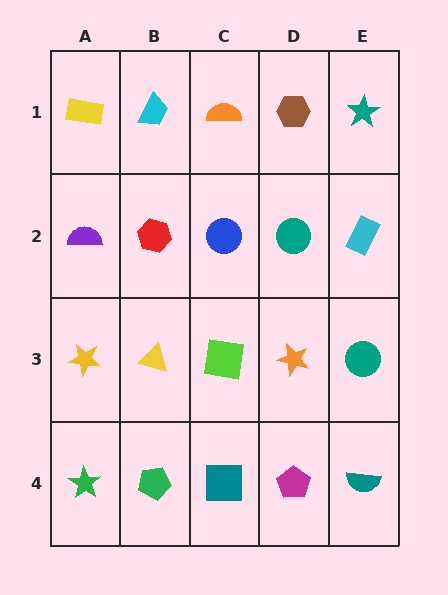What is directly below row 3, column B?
A green pentagon.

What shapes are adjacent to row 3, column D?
A teal circle (row 2, column D), a magenta pentagon (row 4, column D), a lime square (row 3, column C), a teal circle (row 3, column E).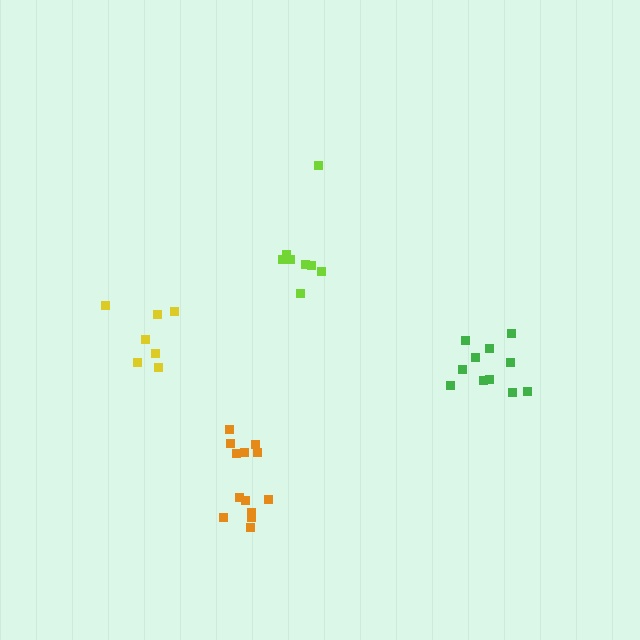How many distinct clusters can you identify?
There are 4 distinct clusters.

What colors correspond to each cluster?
The clusters are colored: yellow, green, lime, orange.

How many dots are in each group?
Group 1: 7 dots, Group 2: 11 dots, Group 3: 8 dots, Group 4: 13 dots (39 total).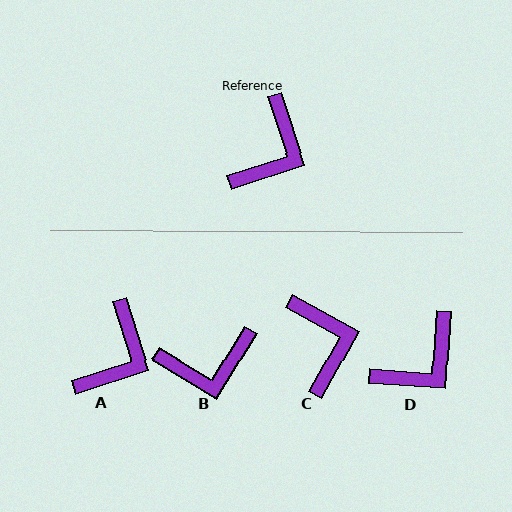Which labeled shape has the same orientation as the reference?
A.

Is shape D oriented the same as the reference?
No, it is off by about 22 degrees.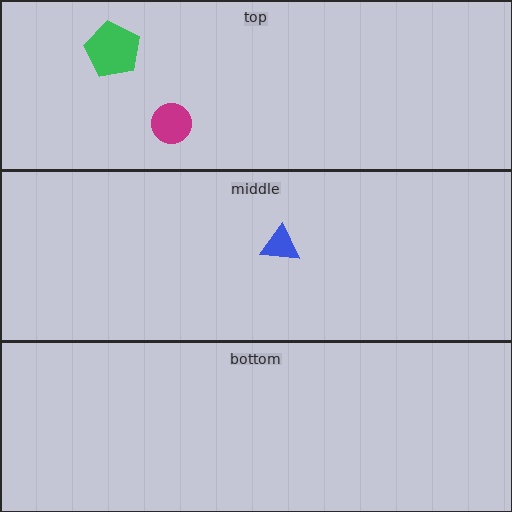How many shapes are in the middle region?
1.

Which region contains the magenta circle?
The top region.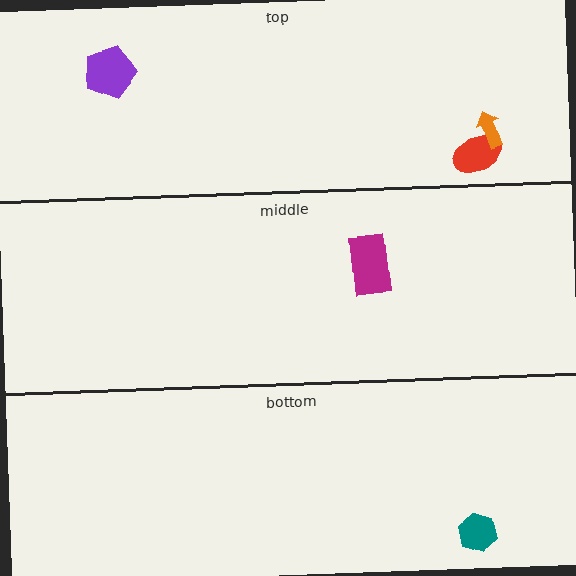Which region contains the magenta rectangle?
The middle region.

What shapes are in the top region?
The red ellipse, the purple pentagon, the orange arrow.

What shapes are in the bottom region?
The teal hexagon.